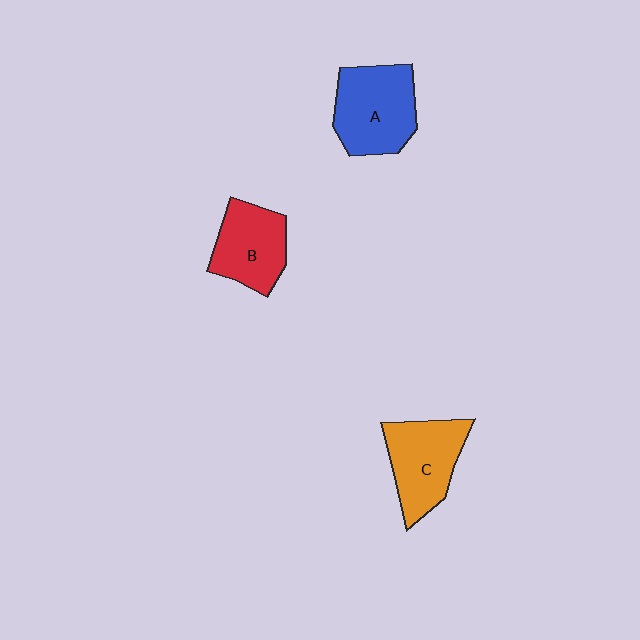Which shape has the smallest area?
Shape B (red).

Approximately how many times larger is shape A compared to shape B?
Approximately 1.3 times.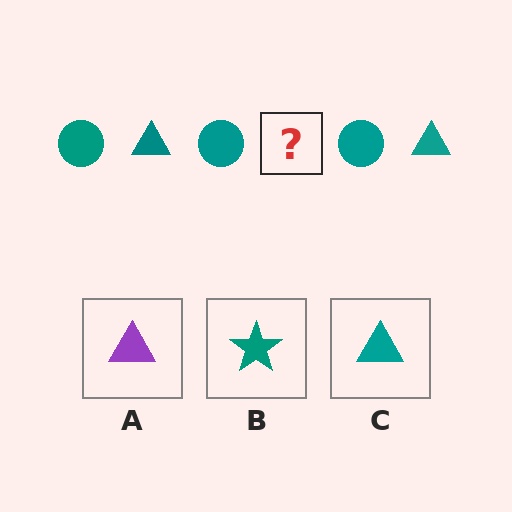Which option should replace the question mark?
Option C.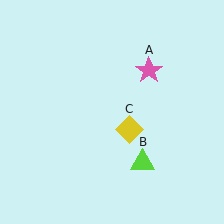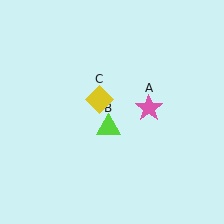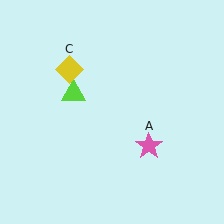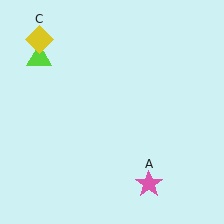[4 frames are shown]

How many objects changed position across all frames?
3 objects changed position: pink star (object A), lime triangle (object B), yellow diamond (object C).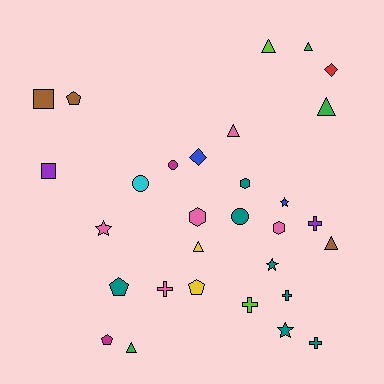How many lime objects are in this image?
There are 2 lime objects.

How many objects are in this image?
There are 30 objects.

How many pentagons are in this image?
There are 4 pentagons.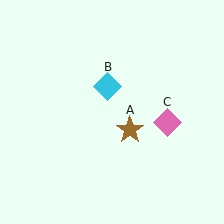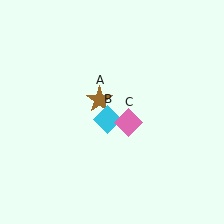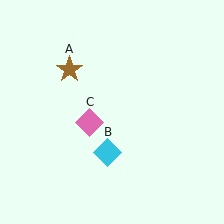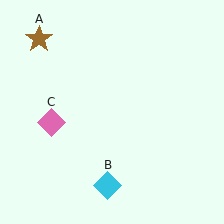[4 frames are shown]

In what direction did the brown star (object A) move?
The brown star (object A) moved up and to the left.